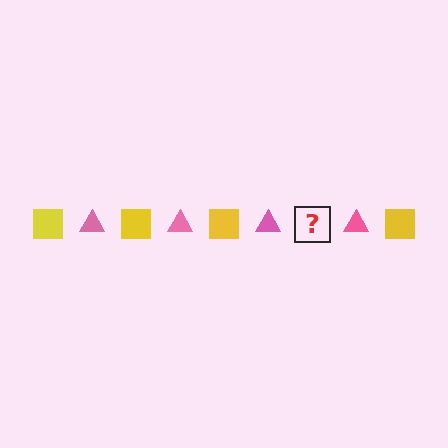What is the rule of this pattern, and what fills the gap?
The rule is that the pattern alternates between yellow square and pink triangle. The gap should be filled with a yellow square.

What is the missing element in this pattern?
The missing element is a yellow square.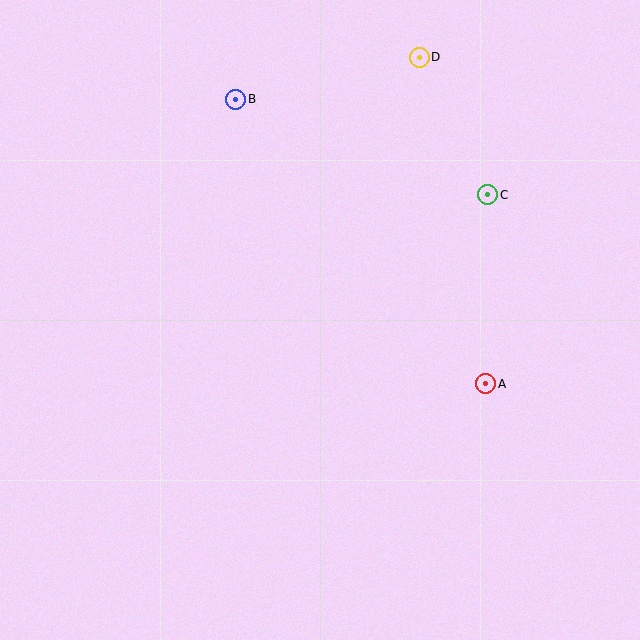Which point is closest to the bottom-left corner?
Point A is closest to the bottom-left corner.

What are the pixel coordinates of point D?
Point D is at (419, 57).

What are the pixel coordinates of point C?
Point C is at (488, 195).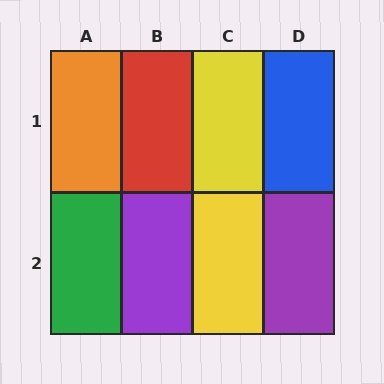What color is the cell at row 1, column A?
Orange.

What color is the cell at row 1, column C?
Yellow.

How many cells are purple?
2 cells are purple.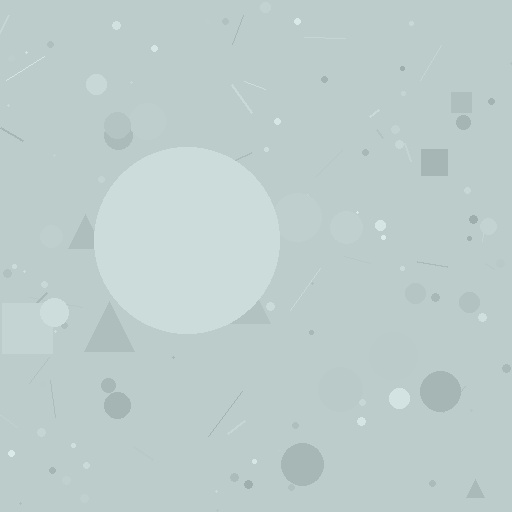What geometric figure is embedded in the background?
A circle is embedded in the background.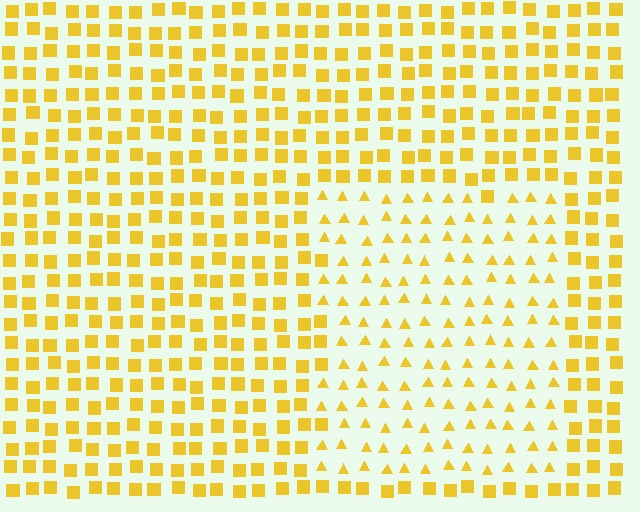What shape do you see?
I see a rectangle.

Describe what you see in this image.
The image is filled with small yellow elements arranged in a uniform grid. A rectangle-shaped region contains triangles, while the surrounding area contains squares. The boundary is defined purely by the change in element shape.